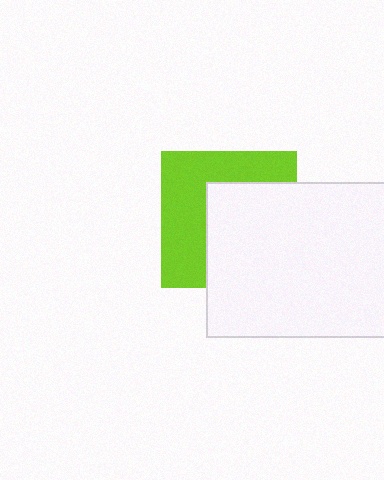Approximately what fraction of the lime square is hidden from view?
Roughly 53% of the lime square is hidden behind the white rectangle.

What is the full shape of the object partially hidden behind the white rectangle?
The partially hidden object is a lime square.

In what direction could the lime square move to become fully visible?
The lime square could move toward the upper-left. That would shift it out from behind the white rectangle entirely.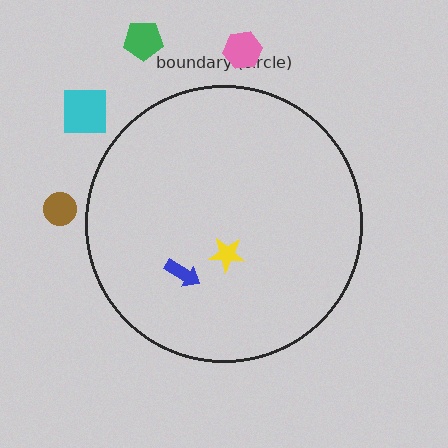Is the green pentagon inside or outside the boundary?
Outside.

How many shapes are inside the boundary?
2 inside, 4 outside.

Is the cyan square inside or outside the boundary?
Outside.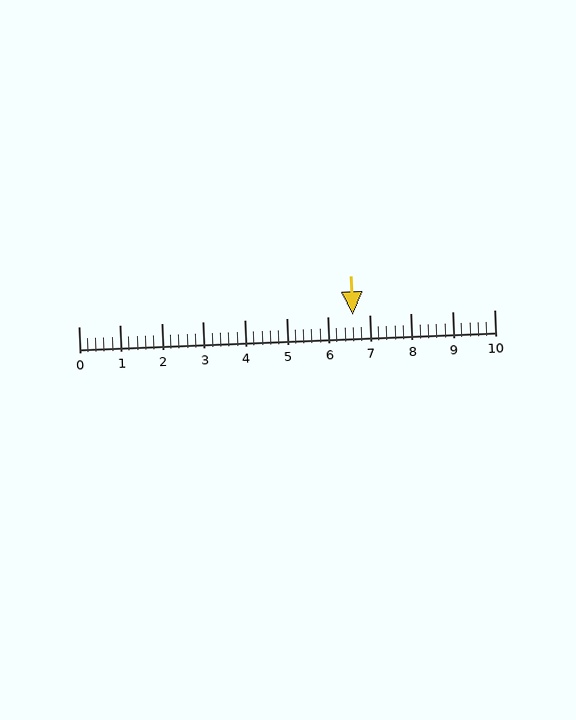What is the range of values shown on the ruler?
The ruler shows values from 0 to 10.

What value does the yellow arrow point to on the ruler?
The yellow arrow points to approximately 6.6.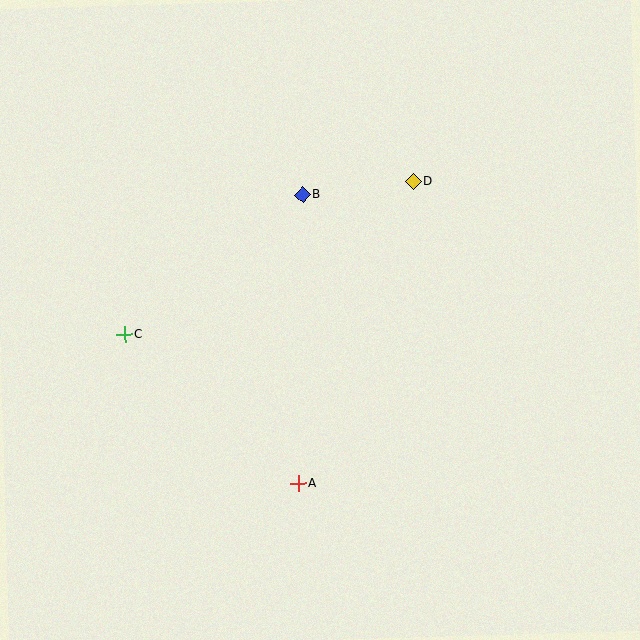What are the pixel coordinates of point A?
Point A is at (298, 483).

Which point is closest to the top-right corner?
Point D is closest to the top-right corner.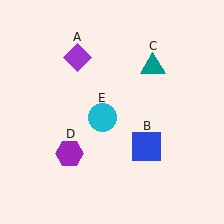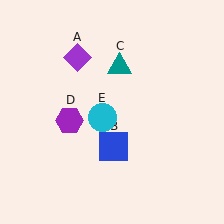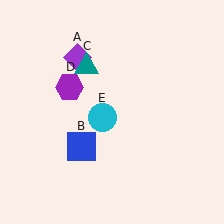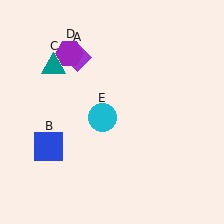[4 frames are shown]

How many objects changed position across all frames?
3 objects changed position: blue square (object B), teal triangle (object C), purple hexagon (object D).